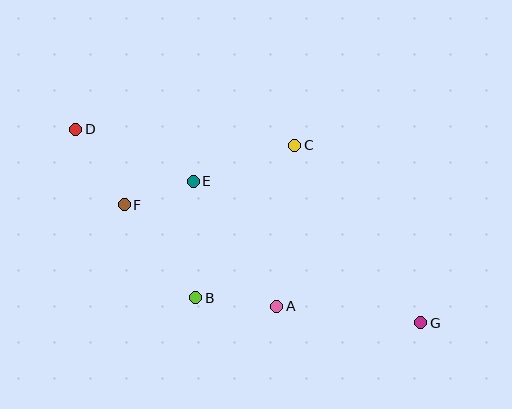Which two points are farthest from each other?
Points D and G are farthest from each other.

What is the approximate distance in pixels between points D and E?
The distance between D and E is approximately 129 pixels.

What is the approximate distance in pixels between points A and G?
The distance between A and G is approximately 145 pixels.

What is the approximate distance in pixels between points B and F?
The distance between B and F is approximately 118 pixels.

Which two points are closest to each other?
Points E and F are closest to each other.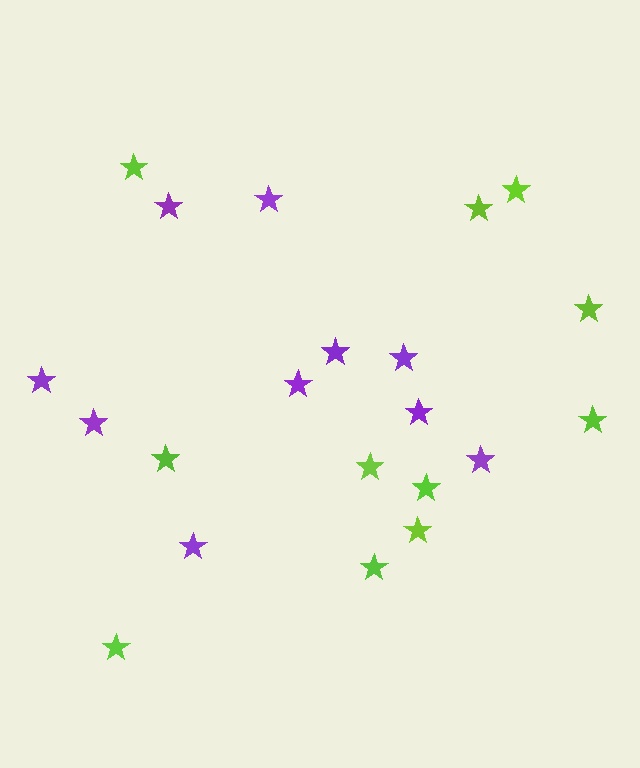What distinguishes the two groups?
There are 2 groups: one group of purple stars (10) and one group of lime stars (11).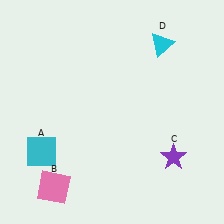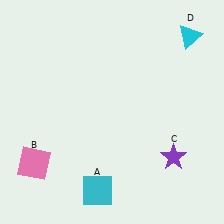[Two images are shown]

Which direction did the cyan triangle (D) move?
The cyan triangle (D) moved right.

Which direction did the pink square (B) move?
The pink square (B) moved up.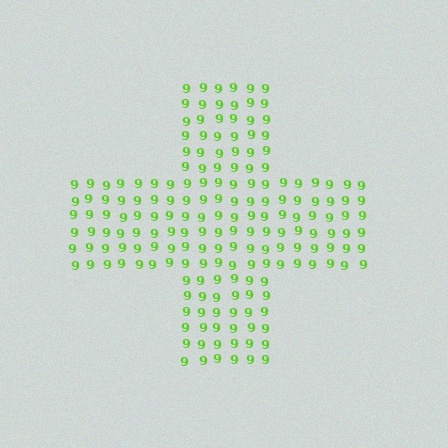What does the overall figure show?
The overall figure shows a cross.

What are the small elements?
The small elements are digit 9's.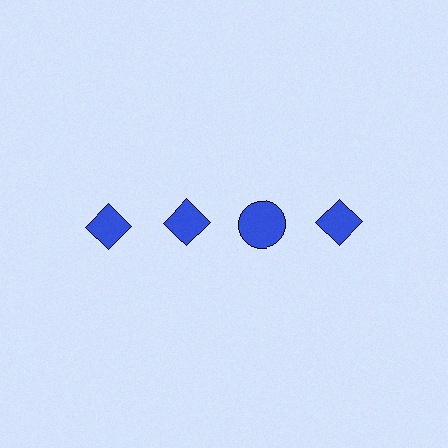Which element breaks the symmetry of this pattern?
The blue circle in the top row, center column breaks the symmetry. All other shapes are blue diamonds.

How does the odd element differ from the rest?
It has a different shape: circle instead of diamond.